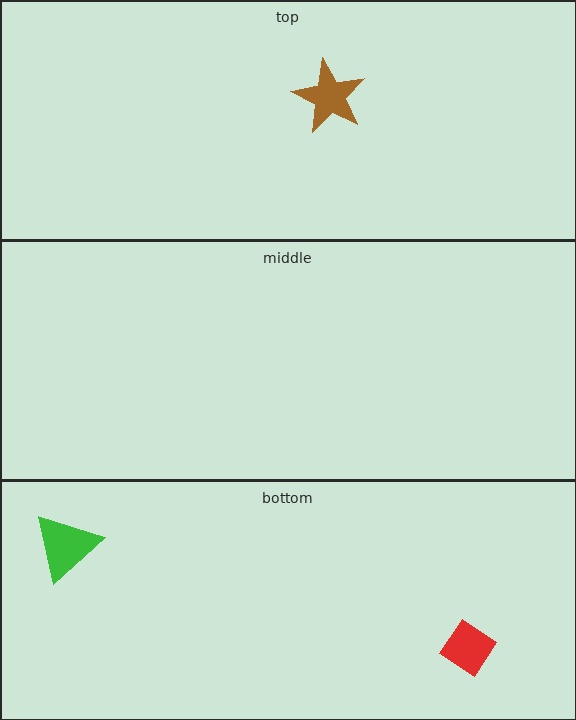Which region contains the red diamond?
The bottom region.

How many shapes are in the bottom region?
2.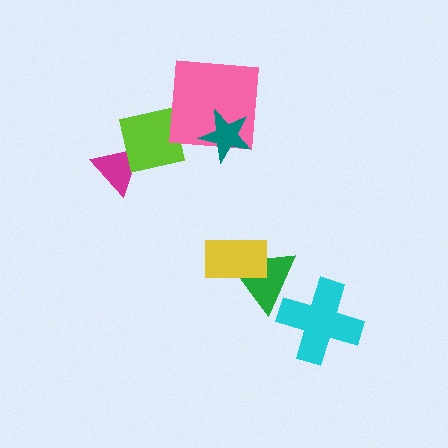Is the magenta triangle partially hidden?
Yes, it is partially covered by another shape.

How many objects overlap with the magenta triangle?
1 object overlaps with the magenta triangle.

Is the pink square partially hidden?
Yes, it is partially covered by another shape.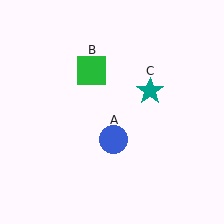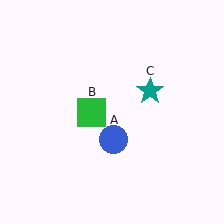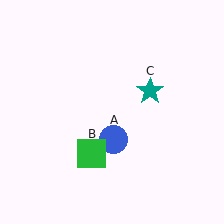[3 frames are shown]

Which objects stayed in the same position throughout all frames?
Blue circle (object A) and teal star (object C) remained stationary.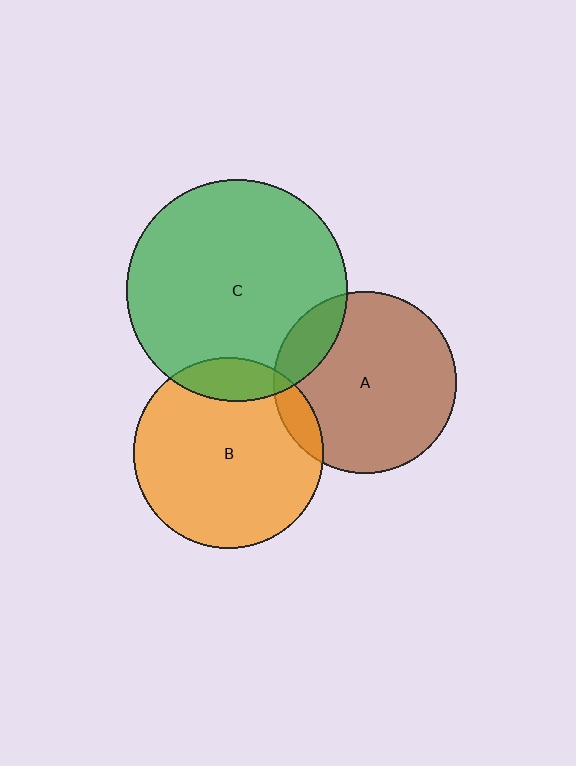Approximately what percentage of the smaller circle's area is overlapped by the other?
Approximately 15%.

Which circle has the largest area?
Circle C (green).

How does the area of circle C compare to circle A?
Approximately 1.5 times.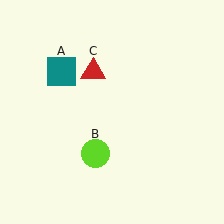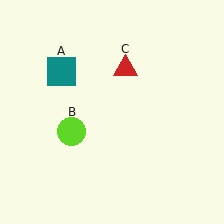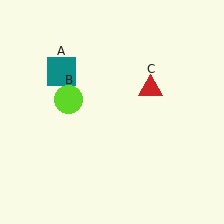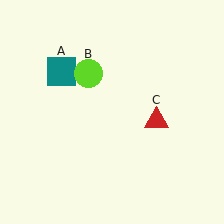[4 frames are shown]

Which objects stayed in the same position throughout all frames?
Teal square (object A) remained stationary.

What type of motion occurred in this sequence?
The lime circle (object B), red triangle (object C) rotated clockwise around the center of the scene.